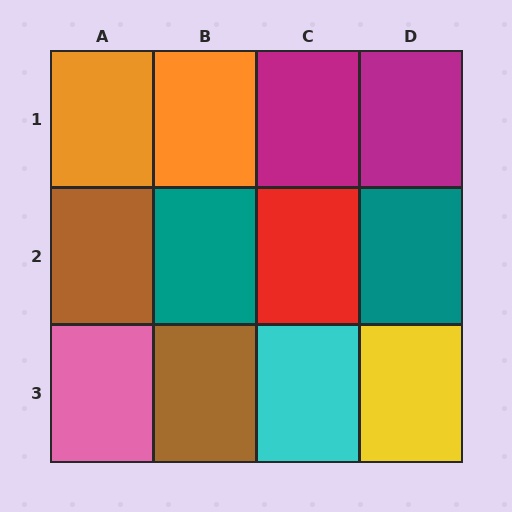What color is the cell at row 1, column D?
Magenta.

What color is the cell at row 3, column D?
Yellow.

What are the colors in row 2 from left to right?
Brown, teal, red, teal.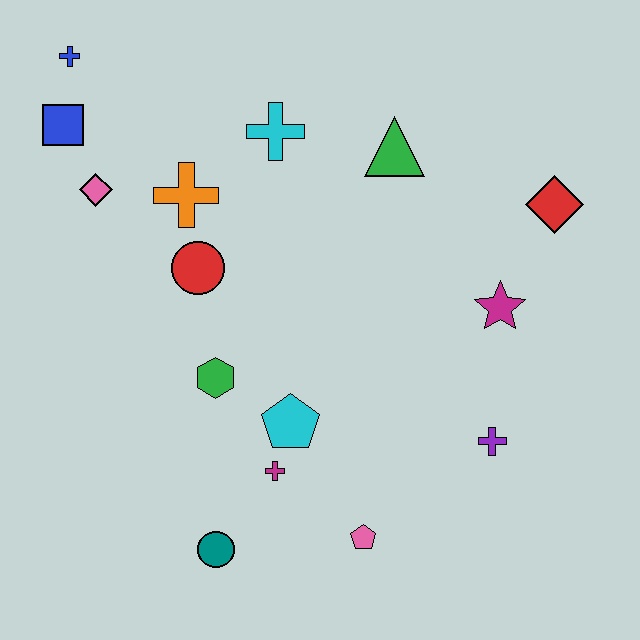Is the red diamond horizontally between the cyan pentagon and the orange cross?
No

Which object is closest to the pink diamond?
The blue square is closest to the pink diamond.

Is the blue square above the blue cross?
No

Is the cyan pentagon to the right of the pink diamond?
Yes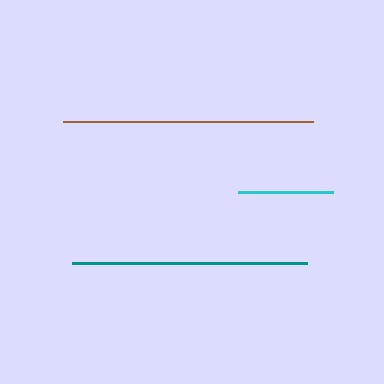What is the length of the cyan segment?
The cyan segment is approximately 95 pixels long.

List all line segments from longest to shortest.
From longest to shortest: brown, teal, cyan.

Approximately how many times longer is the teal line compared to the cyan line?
The teal line is approximately 2.5 times the length of the cyan line.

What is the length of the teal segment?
The teal segment is approximately 235 pixels long.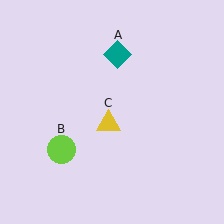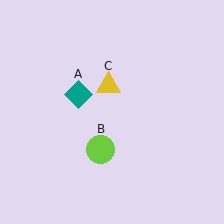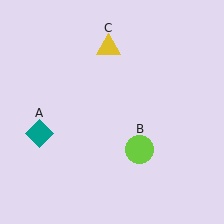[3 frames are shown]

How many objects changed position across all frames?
3 objects changed position: teal diamond (object A), lime circle (object B), yellow triangle (object C).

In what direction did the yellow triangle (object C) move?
The yellow triangle (object C) moved up.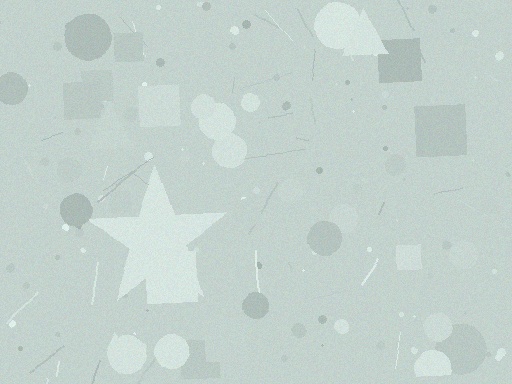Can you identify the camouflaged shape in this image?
The camouflaged shape is a star.